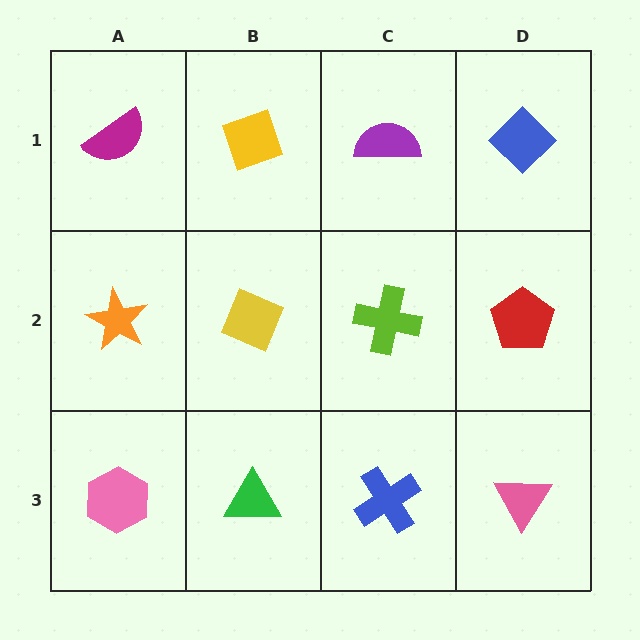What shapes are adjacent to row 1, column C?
A lime cross (row 2, column C), a yellow diamond (row 1, column B), a blue diamond (row 1, column D).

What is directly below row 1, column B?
A yellow diamond.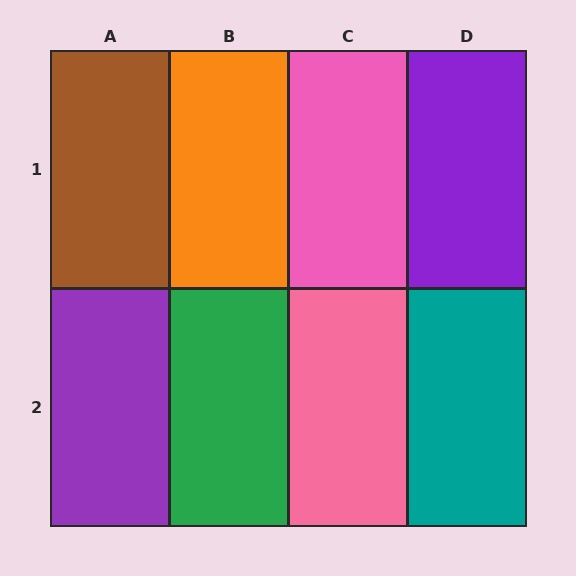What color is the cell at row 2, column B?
Green.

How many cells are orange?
1 cell is orange.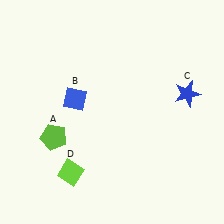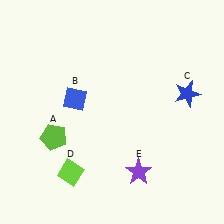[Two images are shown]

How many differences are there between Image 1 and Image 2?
There is 1 difference between the two images.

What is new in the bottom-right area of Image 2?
A purple star (E) was added in the bottom-right area of Image 2.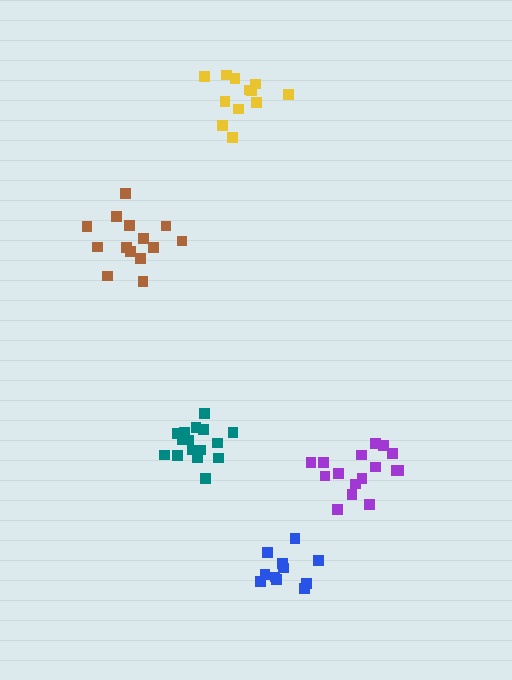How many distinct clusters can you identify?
There are 5 distinct clusters.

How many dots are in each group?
Group 1: 16 dots, Group 2: 14 dots, Group 3: 11 dots, Group 4: 12 dots, Group 5: 16 dots (69 total).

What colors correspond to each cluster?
The clusters are colored: teal, brown, blue, yellow, purple.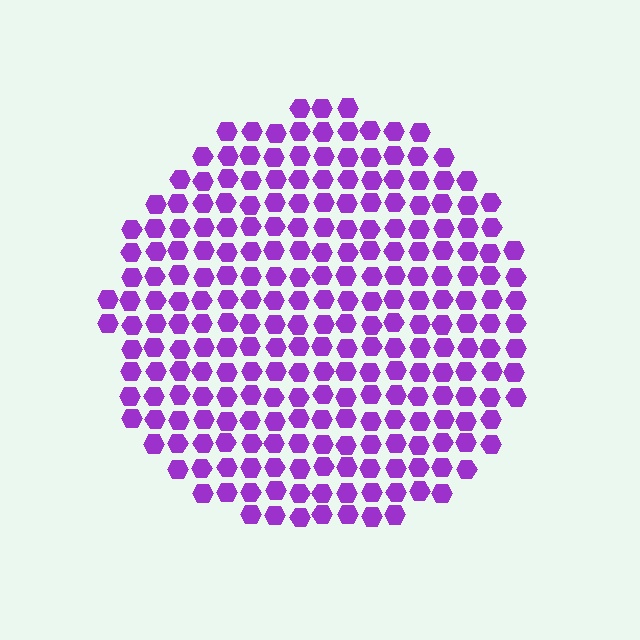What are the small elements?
The small elements are hexagons.